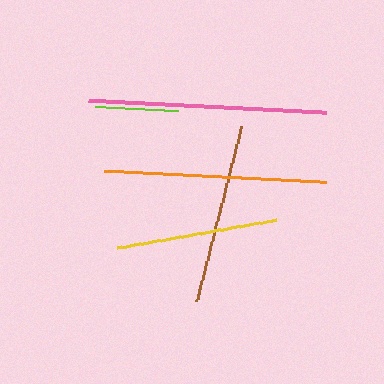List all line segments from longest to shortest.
From longest to shortest: pink, orange, brown, yellow, lime.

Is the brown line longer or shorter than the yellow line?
The brown line is longer than the yellow line.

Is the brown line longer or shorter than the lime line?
The brown line is longer than the lime line.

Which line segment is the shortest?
The lime line is the shortest at approximately 83 pixels.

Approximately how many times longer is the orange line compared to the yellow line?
The orange line is approximately 1.4 times the length of the yellow line.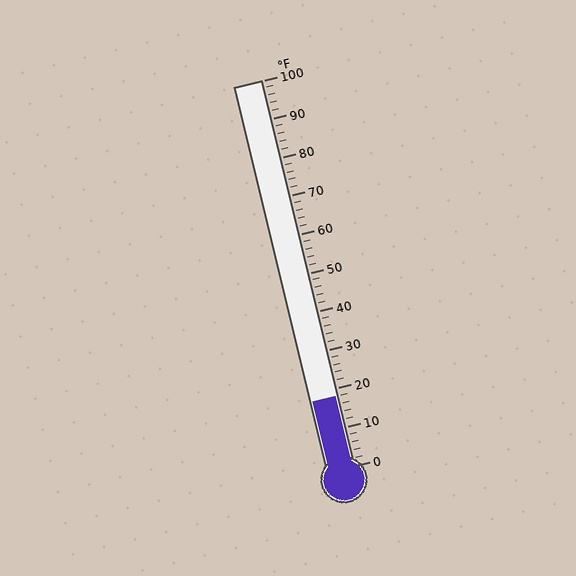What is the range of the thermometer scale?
The thermometer scale ranges from 0°F to 100°F.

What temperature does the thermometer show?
The thermometer shows approximately 18°F.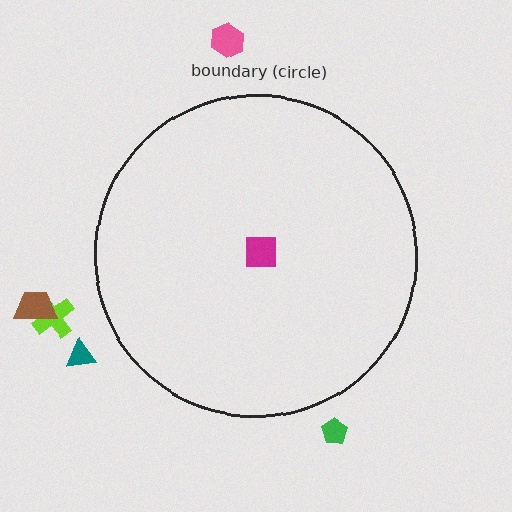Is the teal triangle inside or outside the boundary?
Outside.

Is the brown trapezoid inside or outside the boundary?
Outside.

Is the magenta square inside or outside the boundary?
Inside.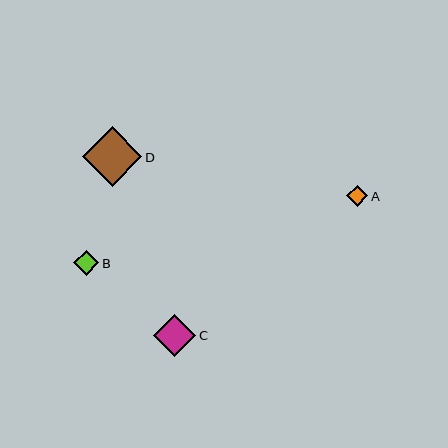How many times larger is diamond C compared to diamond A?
Diamond C is approximately 2.0 times the size of diamond A.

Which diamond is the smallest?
Diamond A is the smallest with a size of approximately 21 pixels.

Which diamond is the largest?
Diamond D is the largest with a size of approximately 60 pixels.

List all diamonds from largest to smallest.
From largest to smallest: D, C, B, A.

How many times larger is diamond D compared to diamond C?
Diamond D is approximately 1.4 times the size of diamond C.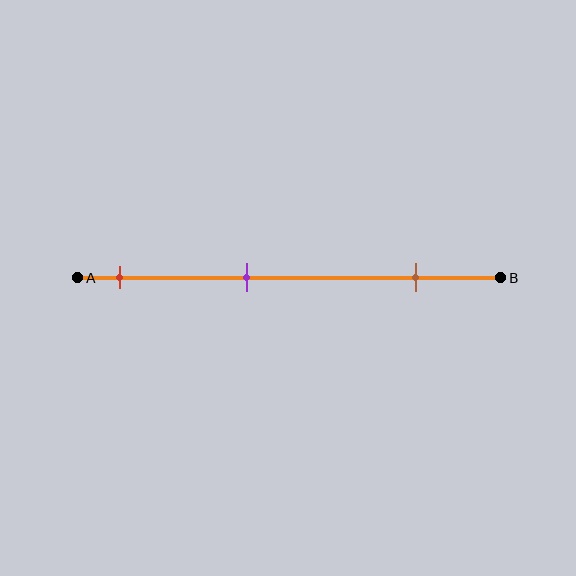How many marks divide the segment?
There are 3 marks dividing the segment.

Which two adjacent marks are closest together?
The red and purple marks are the closest adjacent pair.